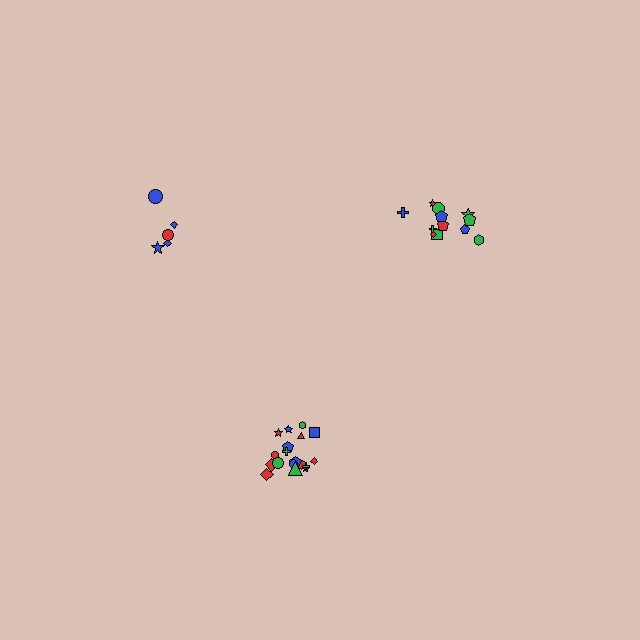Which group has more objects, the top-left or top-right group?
The top-right group.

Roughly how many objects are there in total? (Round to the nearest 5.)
Roughly 35 objects in total.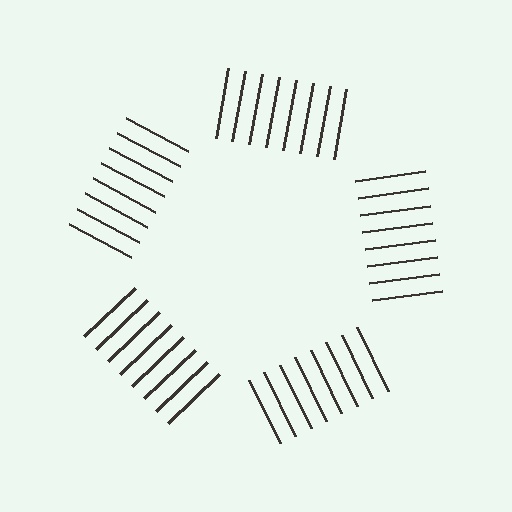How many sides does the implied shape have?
5 sides — the line-ends trace a pentagon.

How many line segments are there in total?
40 — 8 along each of the 5 edges.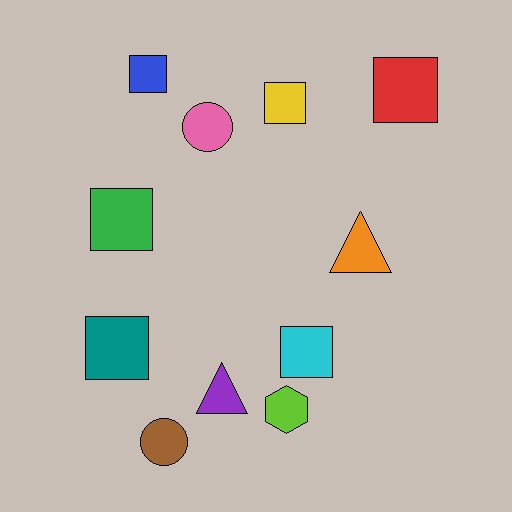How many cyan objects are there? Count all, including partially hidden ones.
There is 1 cyan object.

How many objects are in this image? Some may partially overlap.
There are 11 objects.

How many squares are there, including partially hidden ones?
There are 6 squares.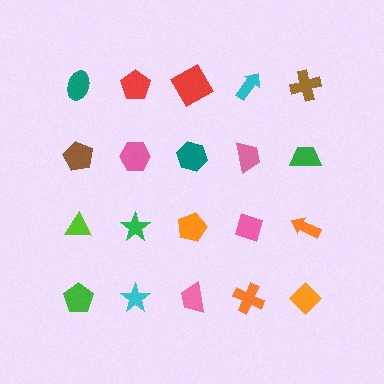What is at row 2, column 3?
A teal hexagon.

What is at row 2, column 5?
A green trapezoid.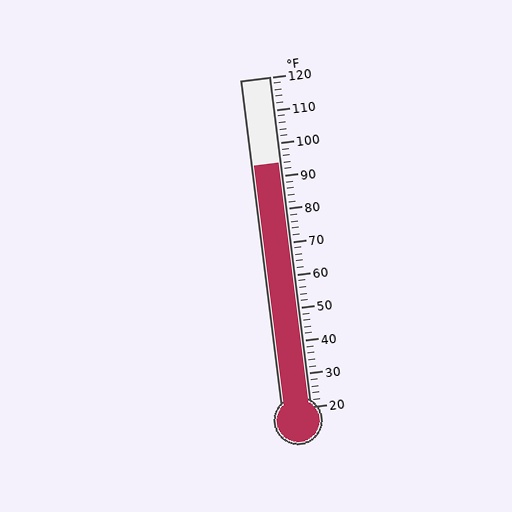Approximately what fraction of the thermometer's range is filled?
The thermometer is filled to approximately 75% of its range.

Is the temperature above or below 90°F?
The temperature is above 90°F.